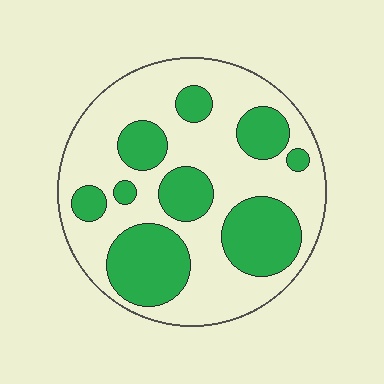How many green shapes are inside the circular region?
9.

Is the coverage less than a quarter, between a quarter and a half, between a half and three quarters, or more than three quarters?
Between a quarter and a half.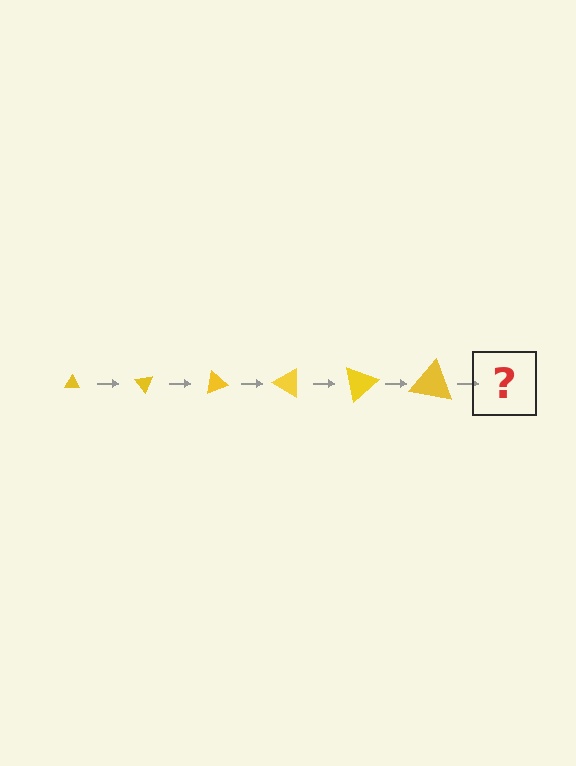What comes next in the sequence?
The next element should be a triangle, larger than the previous one and rotated 300 degrees from the start.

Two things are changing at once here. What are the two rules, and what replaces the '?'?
The two rules are that the triangle grows larger each step and it rotates 50 degrees each step. The '?' should be a triangle, larger than the previous one and rotated 300 degrees from the start.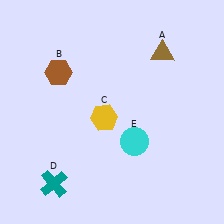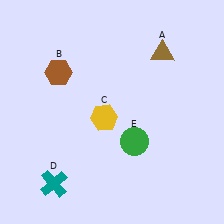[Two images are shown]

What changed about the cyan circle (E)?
In Image 1, E is cyan. In Image 2, it changed to green.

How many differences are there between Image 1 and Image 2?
There is 1 difference between the two images.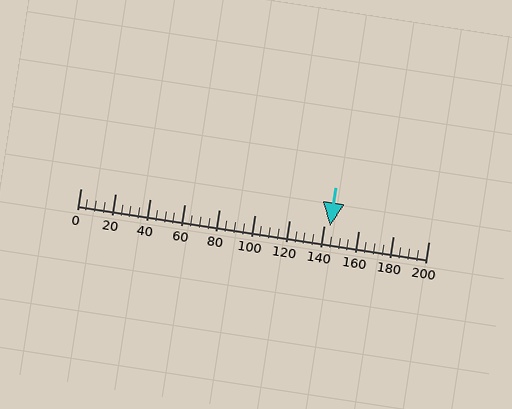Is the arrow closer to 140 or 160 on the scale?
The arrow is closer to 140.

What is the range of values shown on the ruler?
The ruler shows values from 0 to 200.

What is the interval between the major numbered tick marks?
The major tick marks are spaced 20 units apart.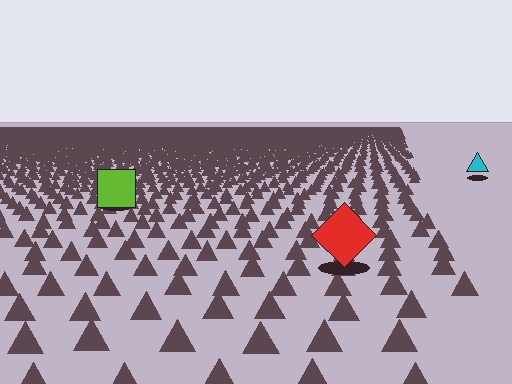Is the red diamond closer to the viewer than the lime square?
Yes. The red diamond is closer — you can tell from the texture gradient: the ground texture is coarser near it.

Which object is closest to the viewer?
The red diamond is closest. The texture marks near it are larger and more spread out.